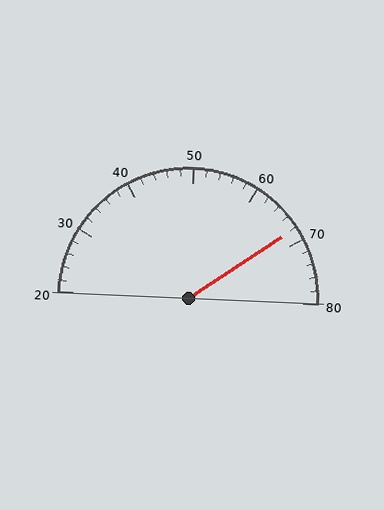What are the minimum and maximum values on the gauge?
The gauge ranges from 20 to 80.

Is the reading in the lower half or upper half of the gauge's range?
The reading is in the upper half of the range (20 to 80).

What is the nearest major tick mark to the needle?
The nearest major tick mark is 70.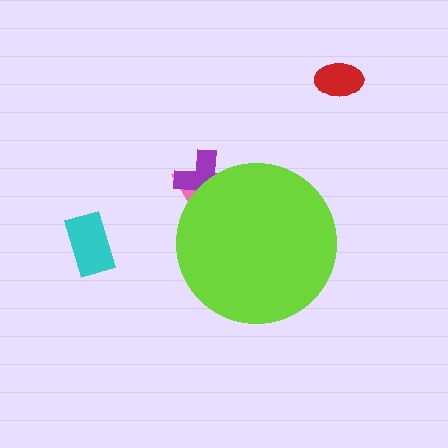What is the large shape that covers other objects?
A lime circle.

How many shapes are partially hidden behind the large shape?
2 shapes are partially hidden.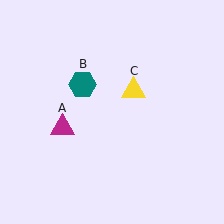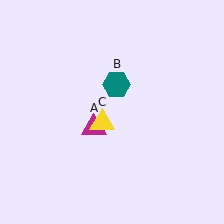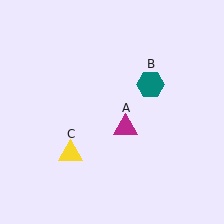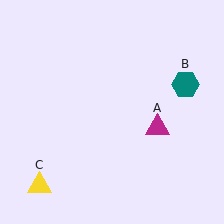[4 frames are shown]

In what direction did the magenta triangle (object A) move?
The magenta triangle (object A) moved right.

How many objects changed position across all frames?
3 objects changed position: magenta triangle (object A), teal hexagon (object B), yellow triangle (object C).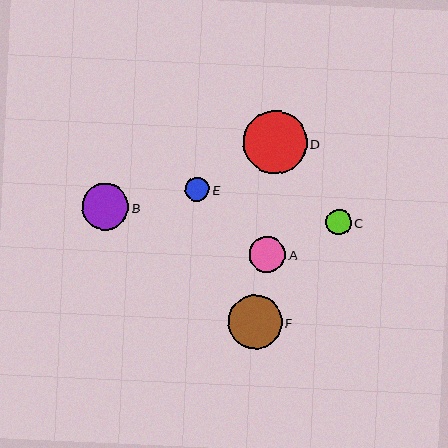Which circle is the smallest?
Circle E is the smallest with a size of approximately 24 pixels.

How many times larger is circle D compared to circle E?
Circle D is approximately 2.7 times the size of circle E.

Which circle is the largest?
Circle D is the largest with a size of approximately 64 pixels.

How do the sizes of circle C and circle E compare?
Circle C and circle E are approximately the same size.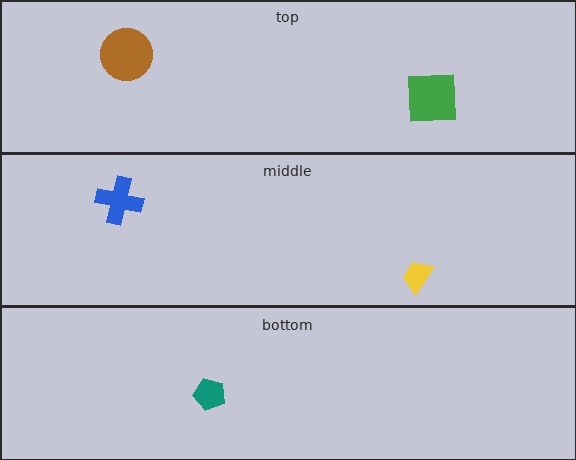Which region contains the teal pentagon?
The bottom region.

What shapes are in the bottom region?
The teal pentagon.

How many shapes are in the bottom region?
1.